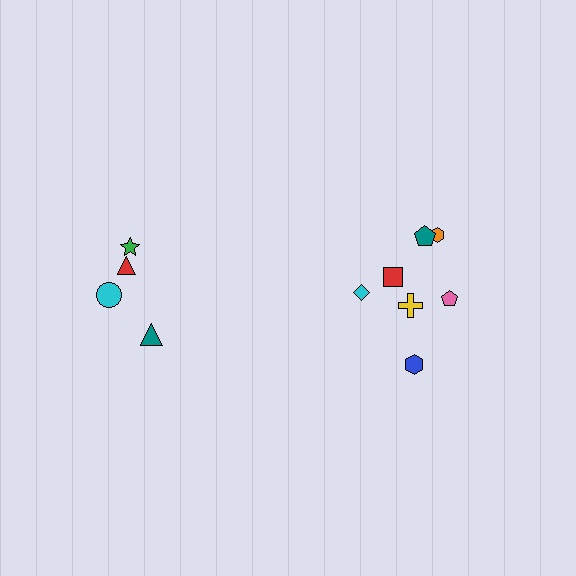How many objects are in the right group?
There are 7 objects.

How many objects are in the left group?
There are 4 objects.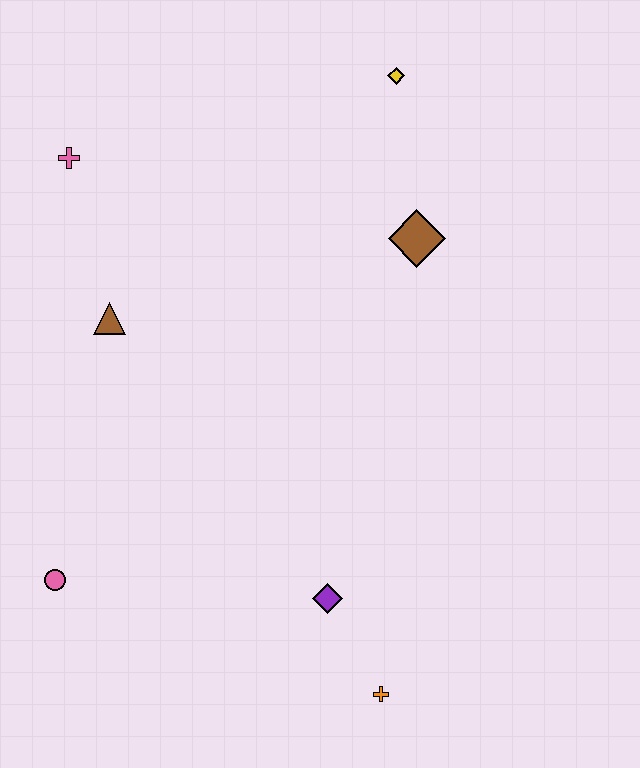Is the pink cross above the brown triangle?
Yes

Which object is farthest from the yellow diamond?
The orange cross is farthest from the yellow diamond.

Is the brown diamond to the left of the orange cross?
No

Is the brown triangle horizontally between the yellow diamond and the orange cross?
No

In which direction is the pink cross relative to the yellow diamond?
The pink cross is to the left of the yellow diamond.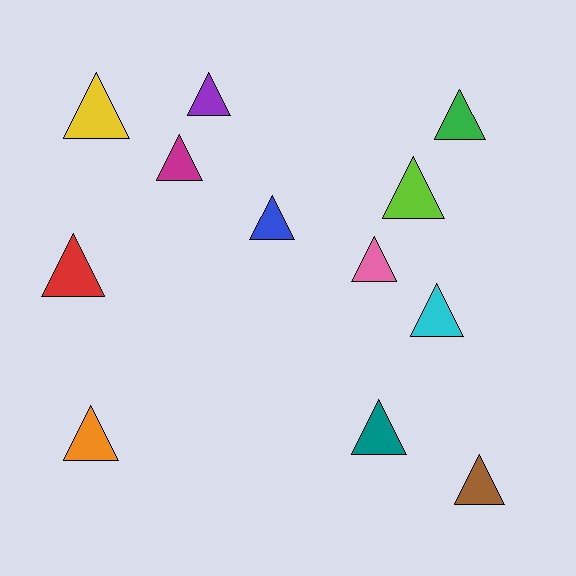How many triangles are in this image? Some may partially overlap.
There are 12 triangles.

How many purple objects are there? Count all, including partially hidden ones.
There is 1 purple object.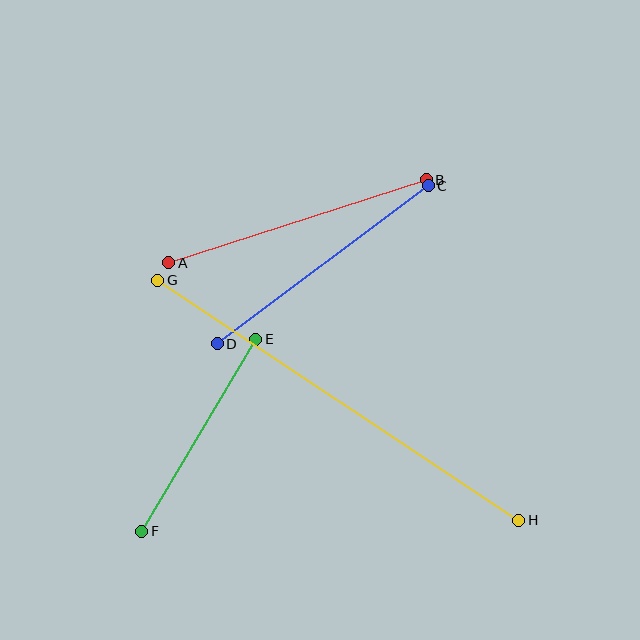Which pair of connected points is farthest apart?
Points G and H are farthest apart.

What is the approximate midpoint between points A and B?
The midpoint is at approximately (297, 221) pixels.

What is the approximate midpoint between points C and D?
The midpoint is at approximately (323, 265) pixels.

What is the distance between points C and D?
The distance is approximately 263 pixels.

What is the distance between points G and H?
The distance is approximately 433 pixels.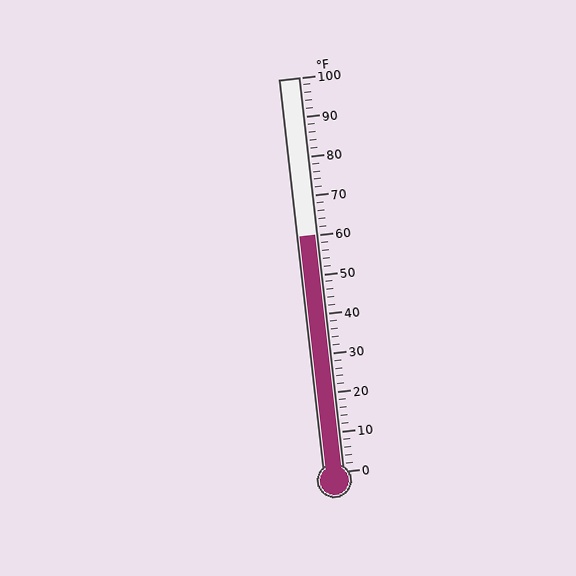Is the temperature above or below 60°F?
The temperature is at 60°F.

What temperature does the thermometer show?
The thermometer shows approximately 60°F.